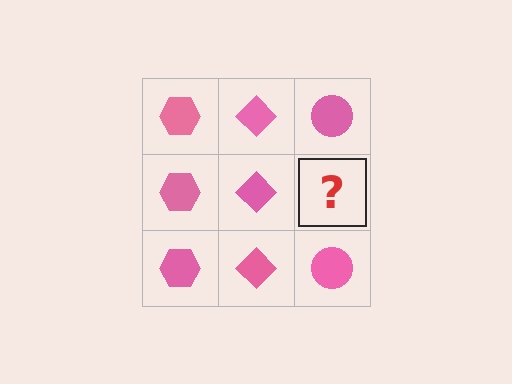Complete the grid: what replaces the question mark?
The question mark should be replaced with a pink circle.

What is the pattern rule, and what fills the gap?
The rule is that each column has a consistent shape. The gap should be filled with a pink circle.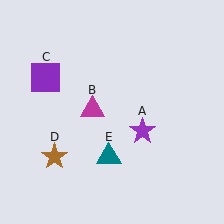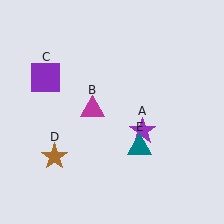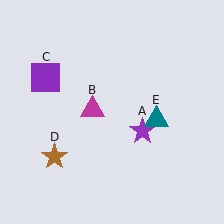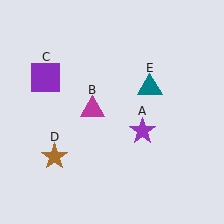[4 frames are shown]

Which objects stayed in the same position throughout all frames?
Purple star (object A) and magenta triangle (object B) and purple square (object C) and brown star (object D) remained stationary.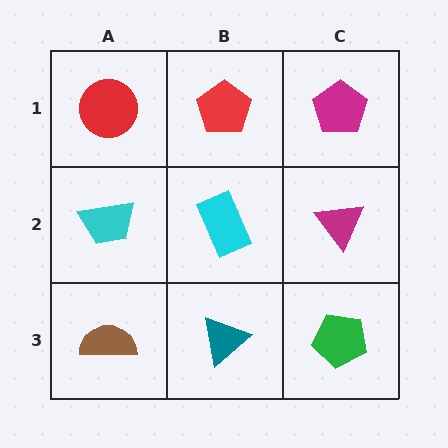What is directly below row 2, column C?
A green pentagon.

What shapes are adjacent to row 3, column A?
A cyan trapezoid (row 2, column A), a teal triangle (row 3, column B).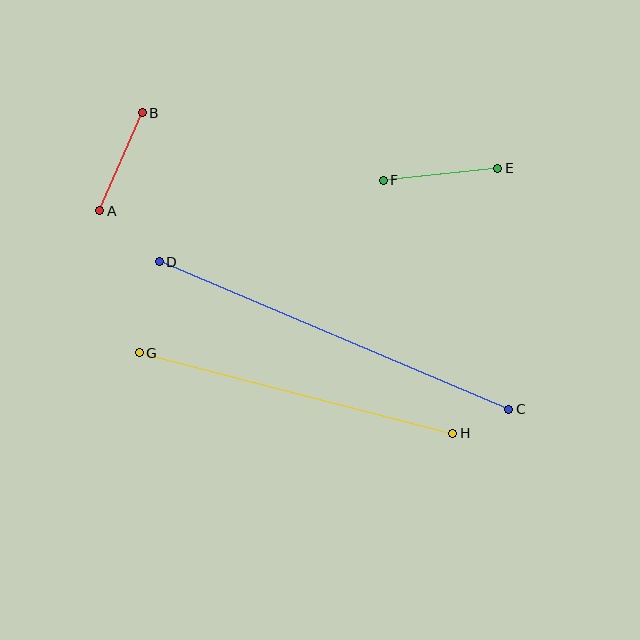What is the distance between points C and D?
The distance is approximately 379 pixels.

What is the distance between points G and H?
The distance is approximately 324 pixels.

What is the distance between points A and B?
The distance is approximately 107 pixels.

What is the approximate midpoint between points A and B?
The midpoint is at approximately (121, 162) pixels.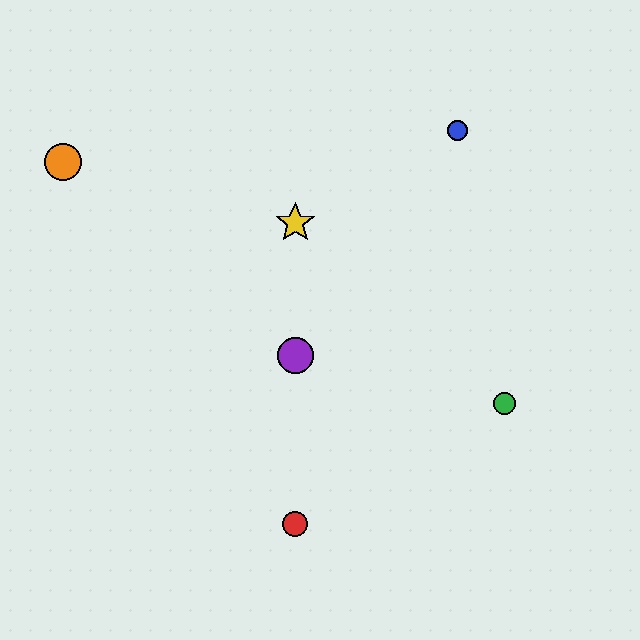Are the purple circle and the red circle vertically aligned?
Yes, both are at x≈295.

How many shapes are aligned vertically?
3 shapes (the red circle, the yellow star, the purple circle) are aligned vertically.